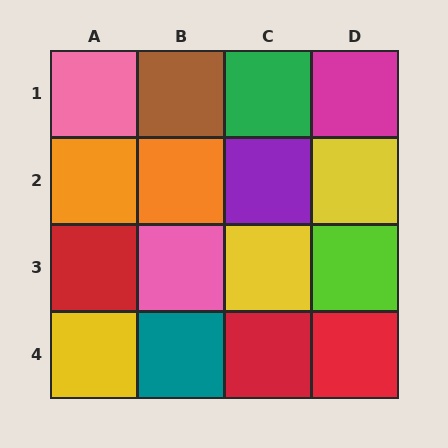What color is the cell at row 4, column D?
Red.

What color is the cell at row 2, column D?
Yellow.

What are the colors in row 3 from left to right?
Red, pink, yellow, lime.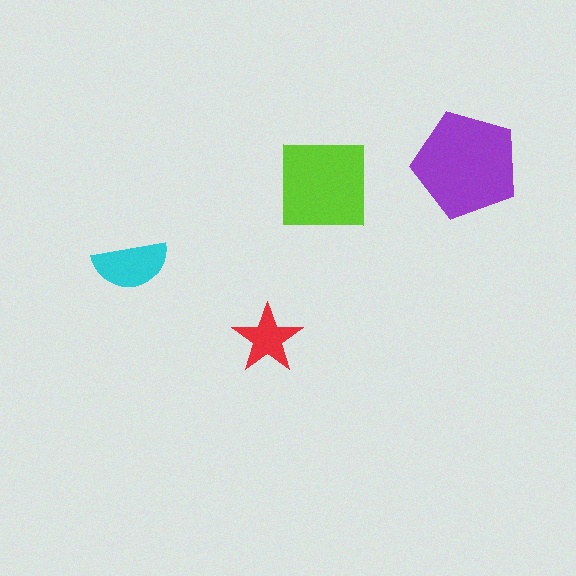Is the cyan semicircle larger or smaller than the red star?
Larger.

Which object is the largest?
The purple pentagon.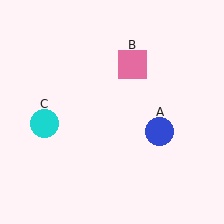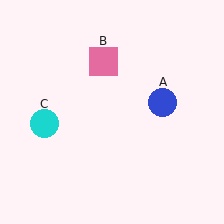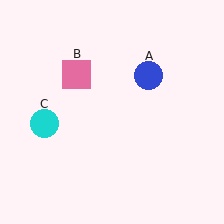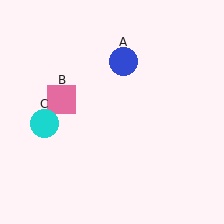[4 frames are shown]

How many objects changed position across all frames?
2 objects changed position: blue circle (object A), pink square (object B).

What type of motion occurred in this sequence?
The blue circle (object A), pink square (object B) rotated counterclockwise around the center of the scene.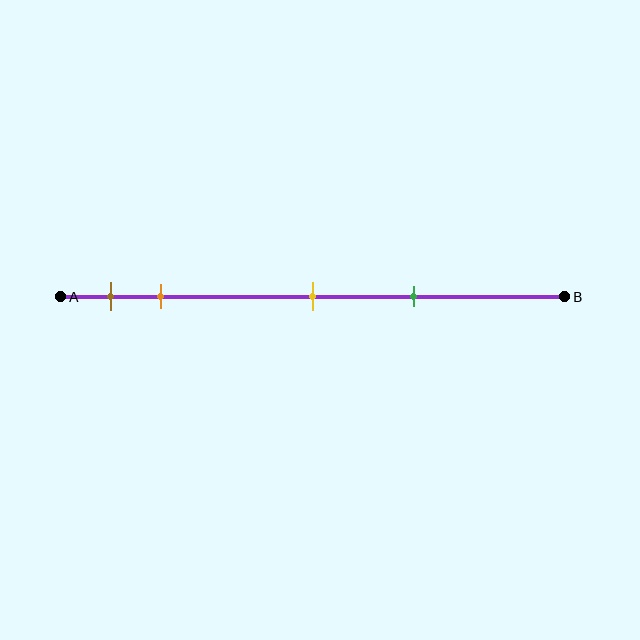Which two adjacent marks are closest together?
The brown and orange marks are the closest adjacent pair.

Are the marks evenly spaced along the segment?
No, the marks are not evenly spaced.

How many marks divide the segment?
There are 4 marks dividing the segment.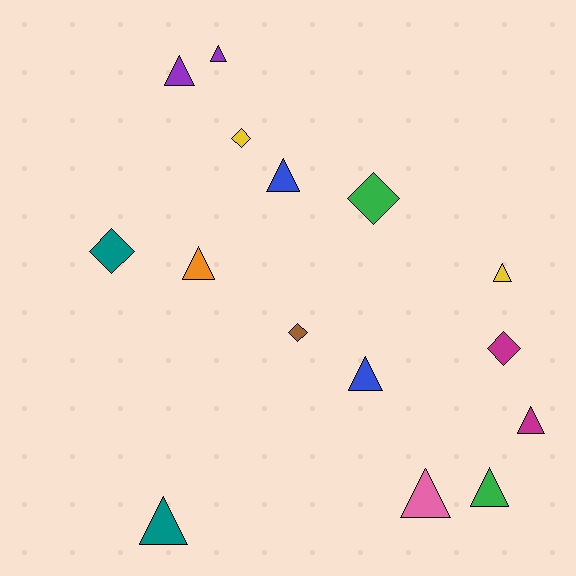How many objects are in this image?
There are 15 objects.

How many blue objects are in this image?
There are 2 blue objects.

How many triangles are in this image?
There are 10 triangles.